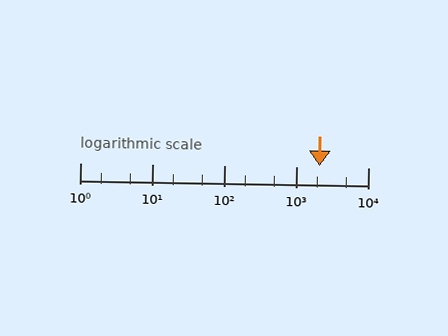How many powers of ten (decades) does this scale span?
The scale spans 4 decades, from 1 to 10000.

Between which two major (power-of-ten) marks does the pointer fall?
The pointer is between 1000 and 10000.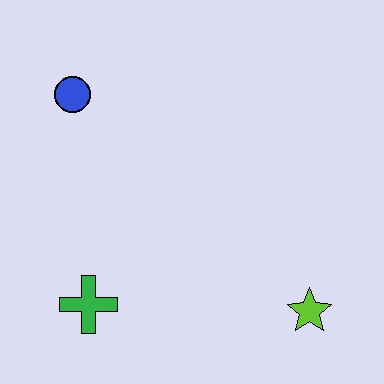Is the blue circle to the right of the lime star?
No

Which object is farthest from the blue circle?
The lime star is farthest from the blue circle.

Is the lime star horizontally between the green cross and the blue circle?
No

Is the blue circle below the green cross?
No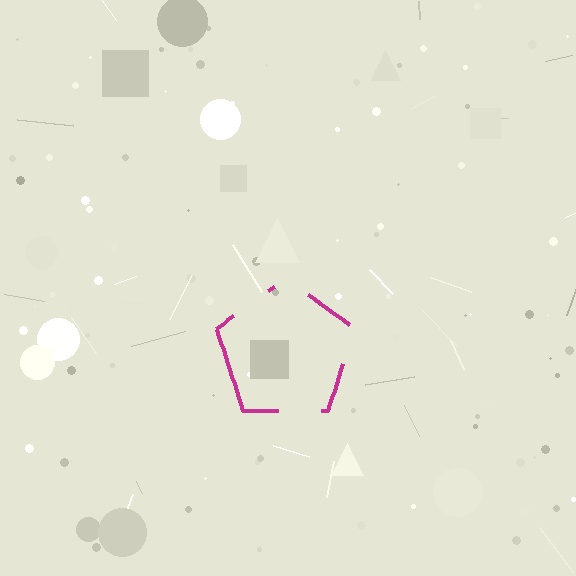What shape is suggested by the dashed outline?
The dashed outline suggests a pentagon.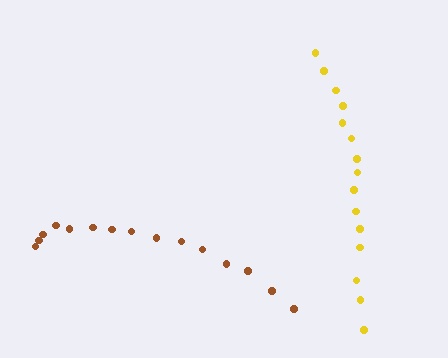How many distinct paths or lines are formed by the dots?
There are 2 distinct paths.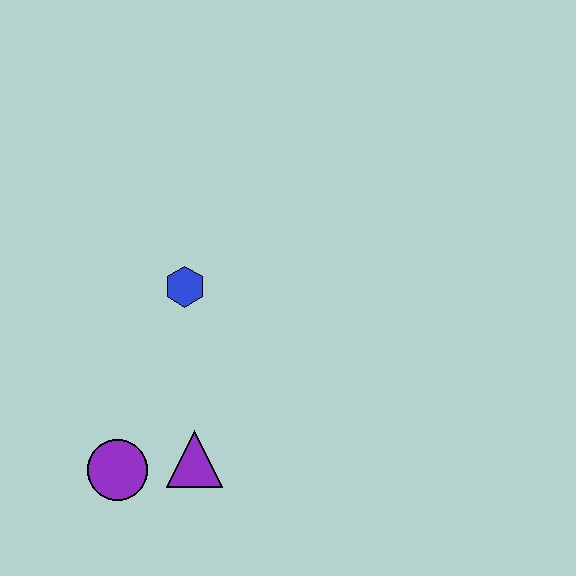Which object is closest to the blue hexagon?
The purple triangle is closest to the blue hexagon.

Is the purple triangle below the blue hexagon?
Yes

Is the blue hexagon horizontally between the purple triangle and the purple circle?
Yes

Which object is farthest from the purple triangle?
The blue hexagon is farthest from the purple triangle.